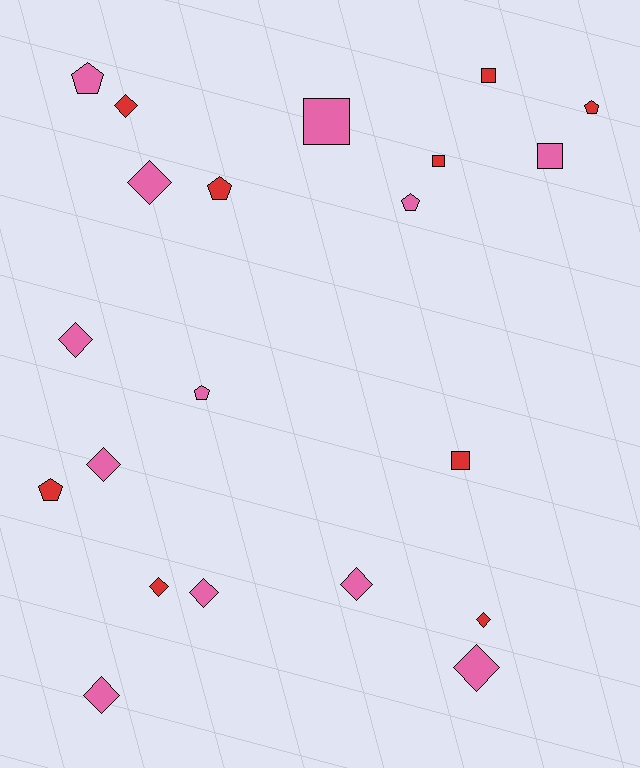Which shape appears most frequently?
Diamond, with 10 objects.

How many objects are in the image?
There are 21 objects.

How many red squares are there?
There are 3 red squares.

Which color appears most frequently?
Pink, with 12 objects.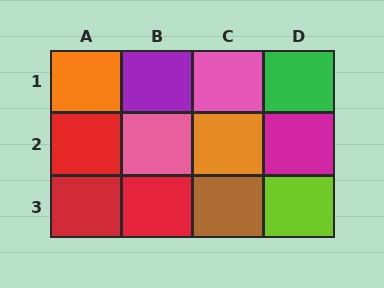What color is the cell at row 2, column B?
Pink.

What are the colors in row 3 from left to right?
Red, red, brown, lime.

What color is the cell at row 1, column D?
Green.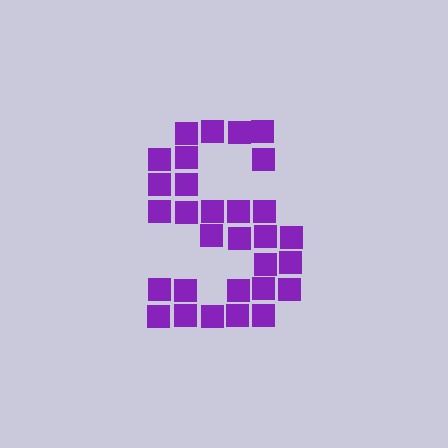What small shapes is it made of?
It is made of small squares.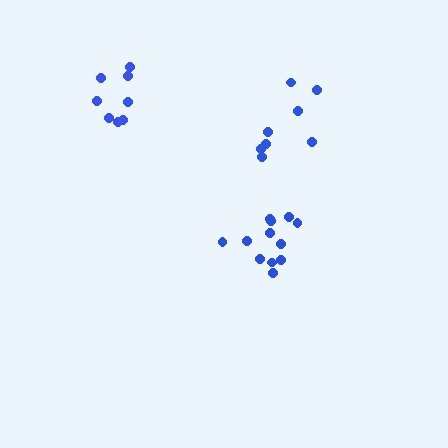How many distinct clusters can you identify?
There are 3 distinct clusters.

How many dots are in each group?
Group 1: 8 dots, Group 2: 12 dots, Group 3: 8 dots (28 total).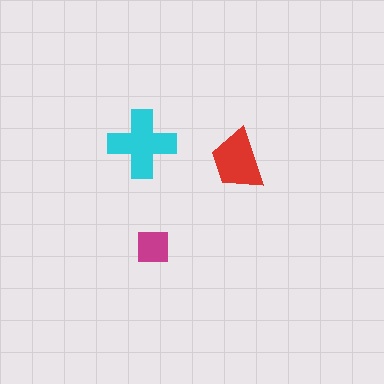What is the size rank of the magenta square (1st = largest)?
3rd.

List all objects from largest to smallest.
The cyan cross, the red trapezoid, the magenta square.